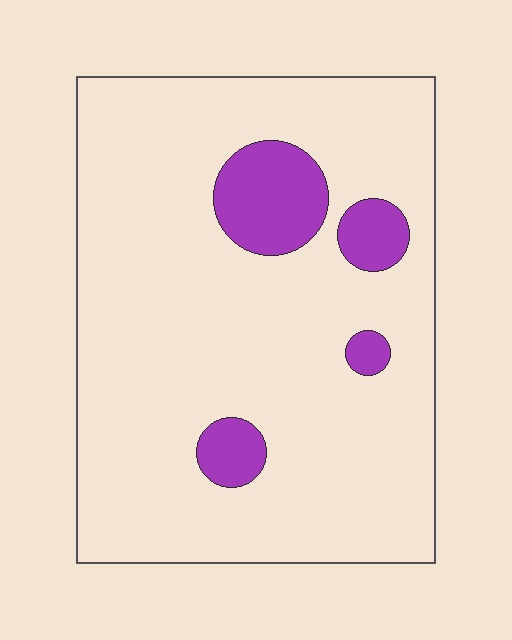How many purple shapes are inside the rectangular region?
4.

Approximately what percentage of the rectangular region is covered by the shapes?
Approximately 10%.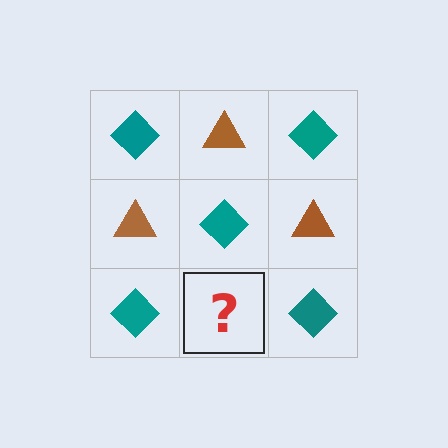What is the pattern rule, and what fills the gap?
The rule is that it alternates teal diamond and brown triangle in a checkerboard pattern. The gap should be filled with a brown triangle.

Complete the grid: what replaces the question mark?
The question mark should be replaced with a brown triangle.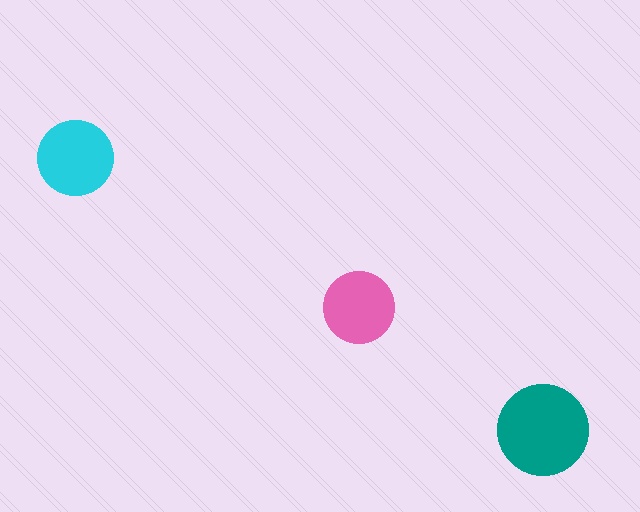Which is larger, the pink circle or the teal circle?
The teal one.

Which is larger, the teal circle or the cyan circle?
The teal one.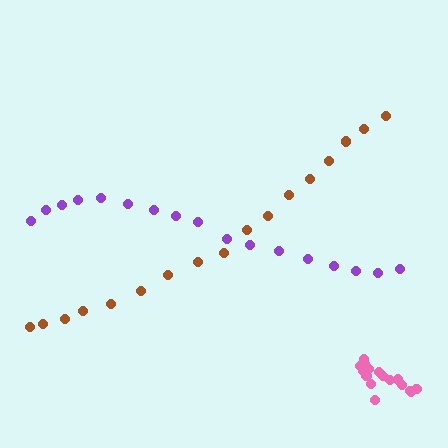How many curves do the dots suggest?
There are 3 distinct paths.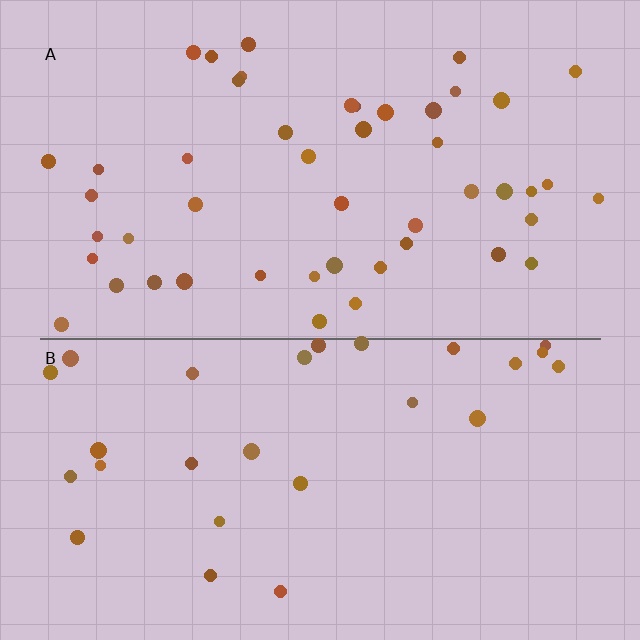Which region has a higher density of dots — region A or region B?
A (the top).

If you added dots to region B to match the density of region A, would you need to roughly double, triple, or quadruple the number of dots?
Approximately double.